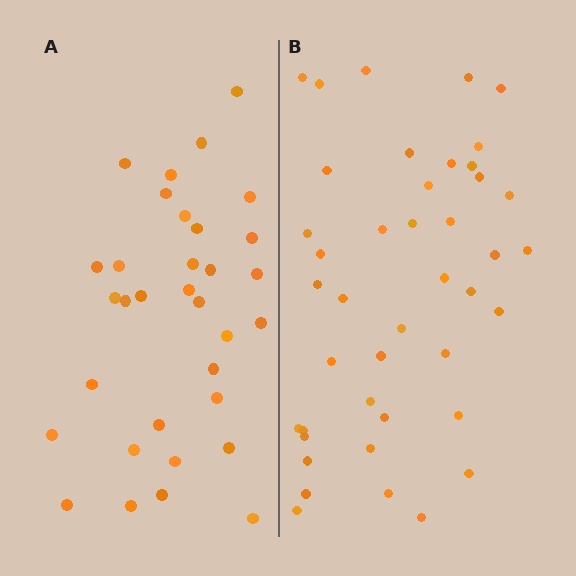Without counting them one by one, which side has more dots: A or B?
Region B (the right region) has more dots.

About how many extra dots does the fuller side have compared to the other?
Region B has roughly 8 or so more dots than region A.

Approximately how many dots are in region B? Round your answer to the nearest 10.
About 40 dots. (The exact count is 42, which rounds to 40.)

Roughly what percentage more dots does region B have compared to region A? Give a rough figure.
About 25% more.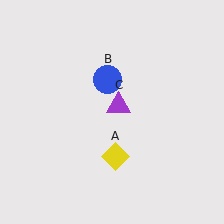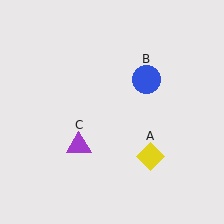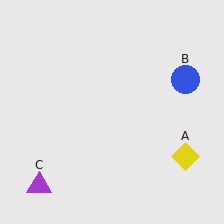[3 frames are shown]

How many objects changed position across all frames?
3 objects changed position: yellow diamond (object A), blue circle (object B), purple triangle (object C).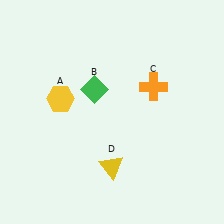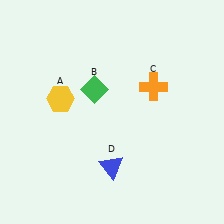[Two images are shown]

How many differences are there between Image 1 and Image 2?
There is 1 difference between the two images.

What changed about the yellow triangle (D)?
In Image 1, D is yellow. In Image 2, it changed to blue.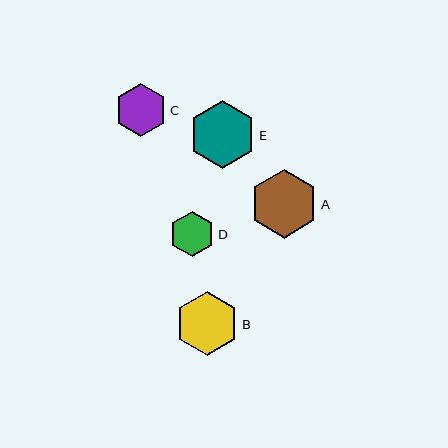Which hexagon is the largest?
Hexagon A is the largest with a size of approximately 69 pixels.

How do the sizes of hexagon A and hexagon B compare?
Hexagon A and hexagon B are approximately the same size.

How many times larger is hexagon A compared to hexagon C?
Hexagon A is approximately 1.3 times the size of hexagon C.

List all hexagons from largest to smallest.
From largest to smallest: A, E, B, C, D.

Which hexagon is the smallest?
Hexagon D is the smallest with a size of approximately 45 pixels.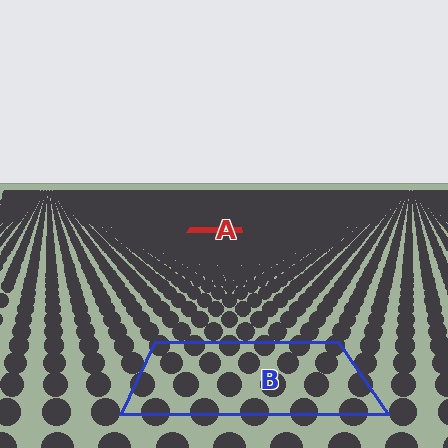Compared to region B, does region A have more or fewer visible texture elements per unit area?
Region A has more texture elements per unit area — they are packed more densely because it is farther away.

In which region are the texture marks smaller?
The texture marks are smaller in region A, because it is farther away.